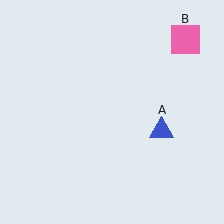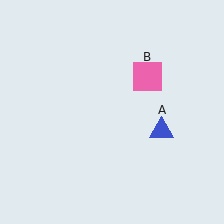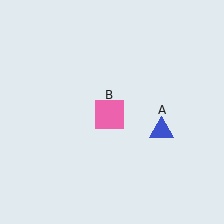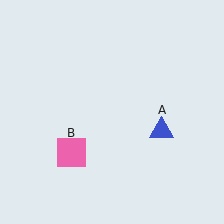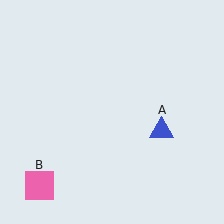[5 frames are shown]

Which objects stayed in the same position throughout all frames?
Blue triangle (object A) remained stationary.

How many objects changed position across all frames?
1 object changed position: pink square (object B).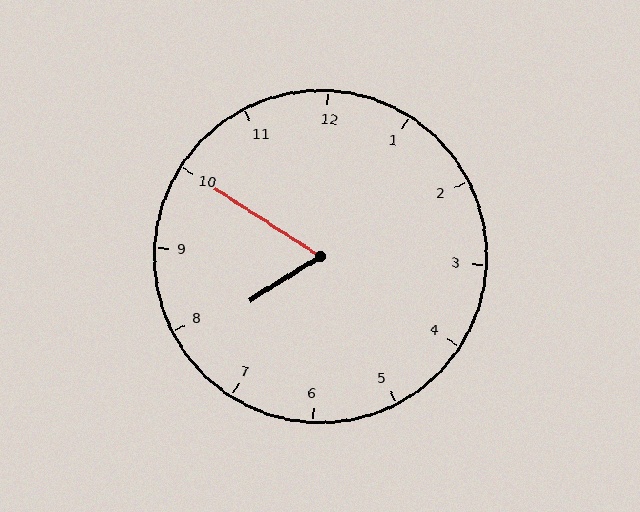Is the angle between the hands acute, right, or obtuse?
It is acute.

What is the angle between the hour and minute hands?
Approximately 65 degrees.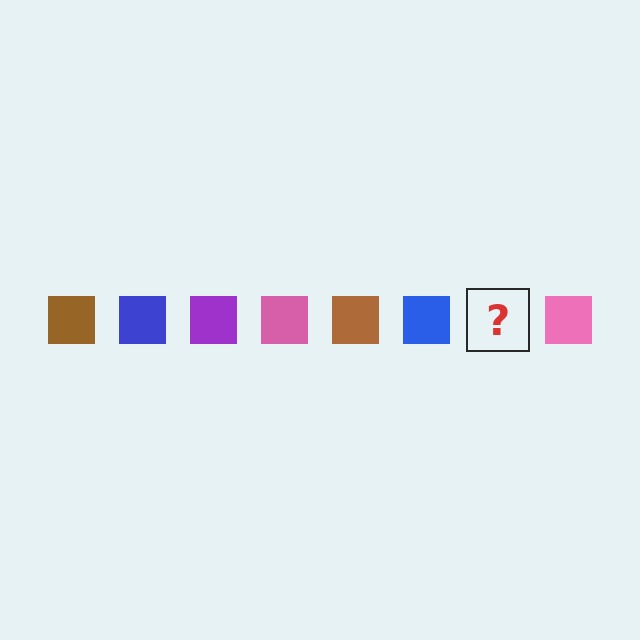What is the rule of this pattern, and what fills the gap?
The rule is that the pattern cycles through brown, blue, purple, pink squares. The gap should be filled with a purple square.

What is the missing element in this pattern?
The missing element is a purple square.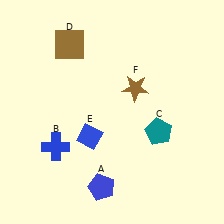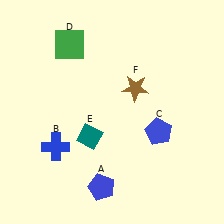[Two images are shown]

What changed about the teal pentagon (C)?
In Image 1, C is teal. In Image 2, it changed to blue.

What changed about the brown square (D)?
In Image 1, D is brown. In Image 2, it changed to green.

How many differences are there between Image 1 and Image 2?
There are 3 differences between the two images.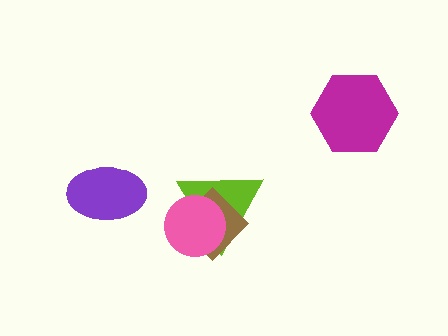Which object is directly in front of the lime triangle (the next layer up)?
The brown diamond is directly in front of the lime triangle.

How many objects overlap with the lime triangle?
2 objects overlap with the lime triangle.